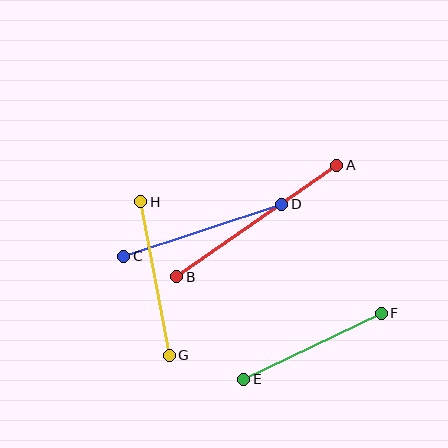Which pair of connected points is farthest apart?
Points A and B are farthest apart.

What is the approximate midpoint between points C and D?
The midpoint is at approximately (203, 230) pixels.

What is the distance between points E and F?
The distance is approximately 153 pixels.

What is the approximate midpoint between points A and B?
The midpoint is at approximately (257, 221) pixels.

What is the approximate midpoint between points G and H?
The midpoint is at approximately (155, 279) pixels.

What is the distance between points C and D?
The distance is approximately 166 pixels.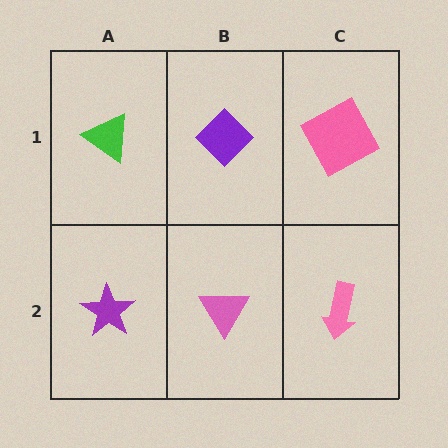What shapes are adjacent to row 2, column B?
A purple diamond (row 1, column B), a purple star (row 2, column A), a pink arrow (row 2, column C).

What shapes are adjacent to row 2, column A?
A green triangle (row 1, column A), a pink triangle (row 2, column B).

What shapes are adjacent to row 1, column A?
A purple star (row 2, column A), a purple diamond (row 1, column B).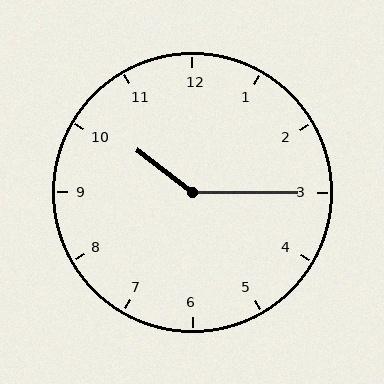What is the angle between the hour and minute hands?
Approximately 142 degrees.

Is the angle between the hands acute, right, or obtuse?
It is obtuse.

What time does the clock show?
10:15.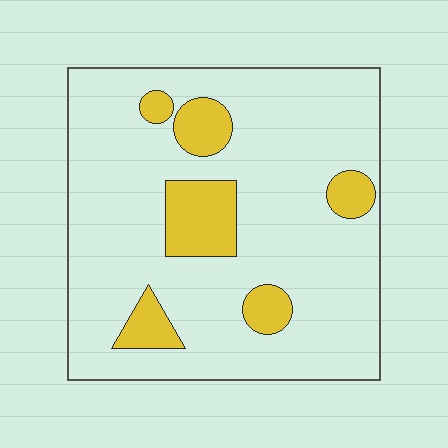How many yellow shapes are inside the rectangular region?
6.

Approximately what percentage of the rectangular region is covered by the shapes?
Approximately 15%.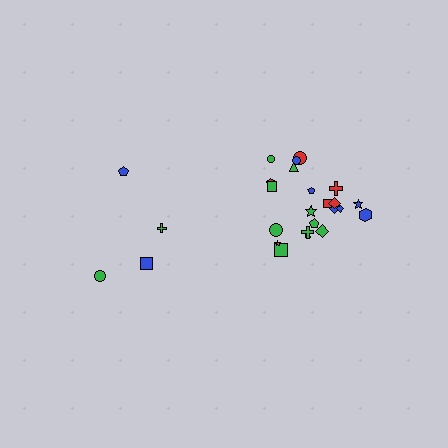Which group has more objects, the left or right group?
The right group.